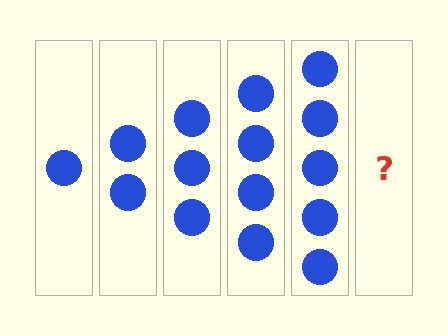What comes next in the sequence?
The next element should be 6 circles.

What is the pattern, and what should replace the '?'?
The pattern is that each step adds one more circle. The '?' should be 6 circles.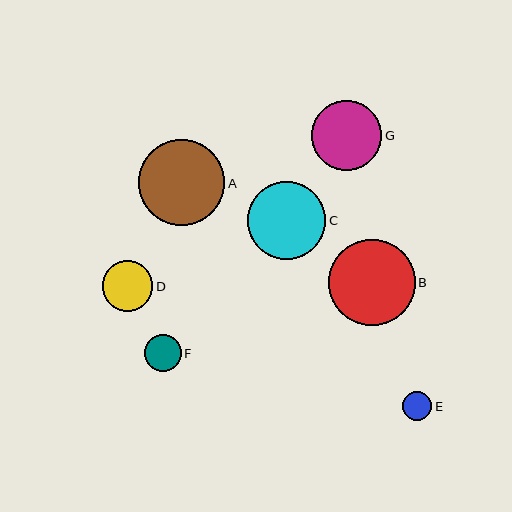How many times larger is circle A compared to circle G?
Circle A is approximately 1.2 times the size of circle G.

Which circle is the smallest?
Circle E is the smallest with a size of approximately 30 pixels.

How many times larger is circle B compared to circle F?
Circle B is approximately 2.4 times the size of circle F.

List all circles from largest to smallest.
From largest to smallest: A, B, C, G, D, F, E.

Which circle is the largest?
Circle A is the largest with a size of approximately 86 pixels.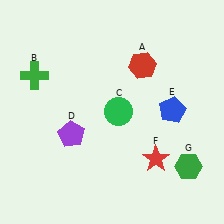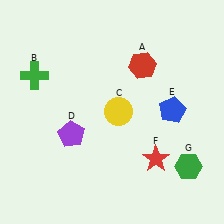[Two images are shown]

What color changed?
The circle (C) changed from green in Image 1 to yellow in Image 2.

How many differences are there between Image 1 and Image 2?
There is 1 difference between the two images.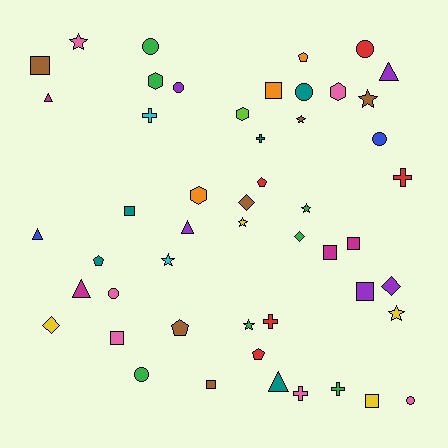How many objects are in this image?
There are 50 objects.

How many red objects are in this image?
There are 5 red objects.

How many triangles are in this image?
There are 6 triangles.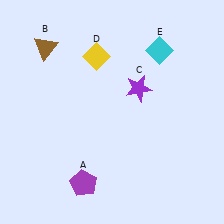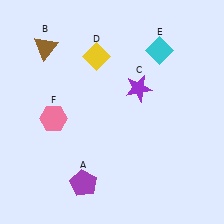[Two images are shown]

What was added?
A pink hexagon (F) was added in Image 2.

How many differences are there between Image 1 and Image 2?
There is 1 difference between the two images.